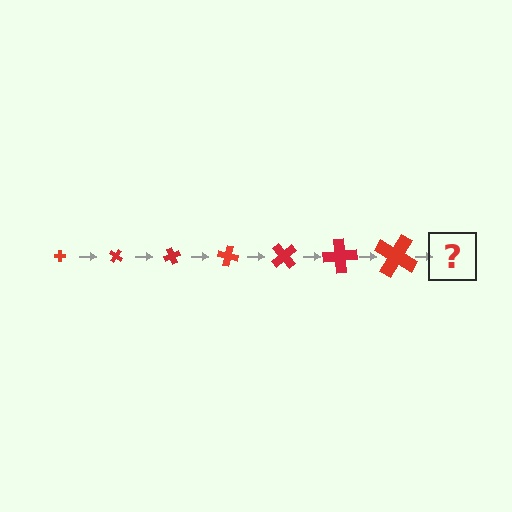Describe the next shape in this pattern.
It should be a cross, larger than the previous one and rotated 245 degrees from the start.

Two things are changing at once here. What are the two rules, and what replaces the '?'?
The two rules are that the cross grows larger each step and it rotates 35 degrees each step. The '?' should be a cross, larger than the previous one and rotated 245 degrees from the start.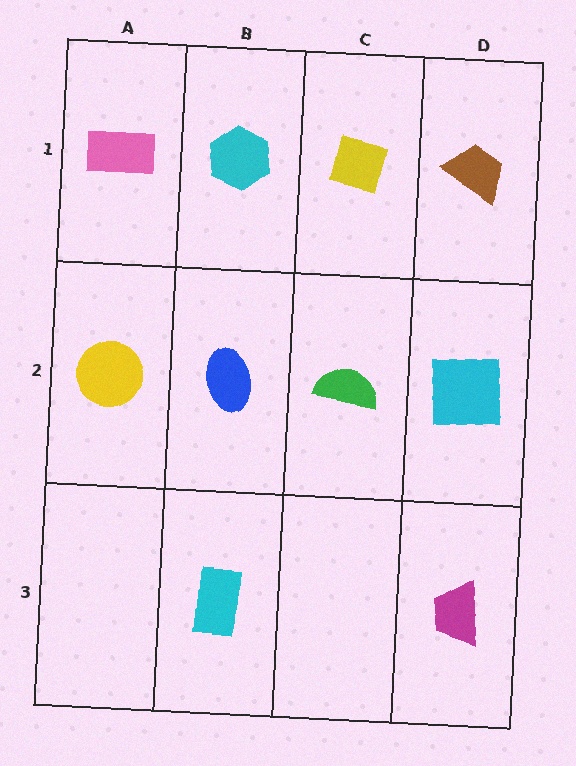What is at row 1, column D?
A brown trapezoid.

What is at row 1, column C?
A yellow square.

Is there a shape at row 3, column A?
No, that cell is empty.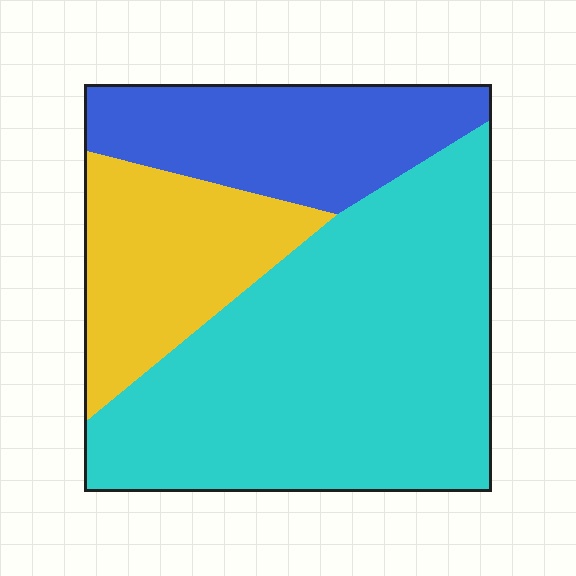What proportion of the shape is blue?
Blue covers around 25% of the shape.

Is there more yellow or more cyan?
Cyan.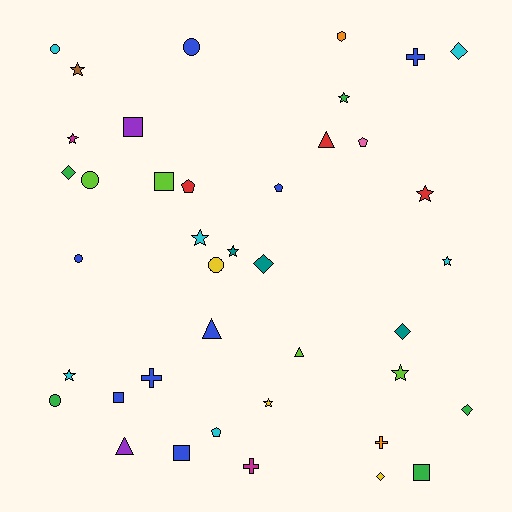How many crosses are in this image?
There are 4 crosses.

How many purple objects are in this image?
There are 2 purple objects.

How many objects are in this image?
There are 40 objects.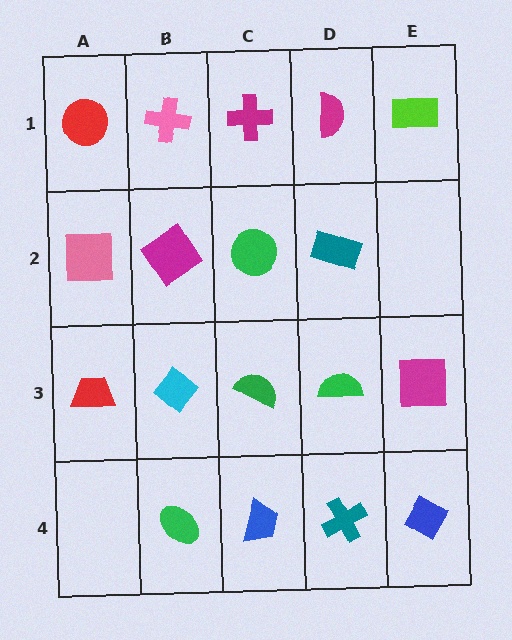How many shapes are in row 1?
5 shapes.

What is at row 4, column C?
A blue trapezoid.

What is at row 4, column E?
A blue diamond.